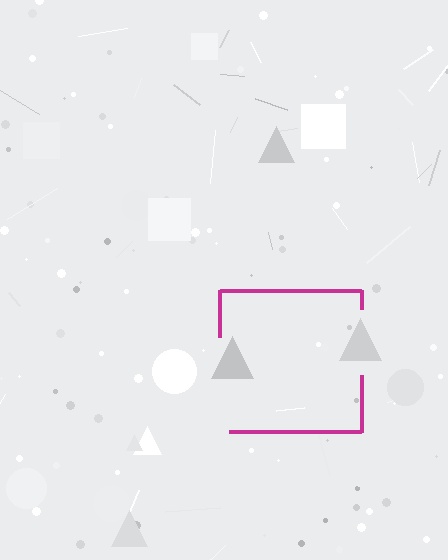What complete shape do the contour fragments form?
The contour fragments form a square.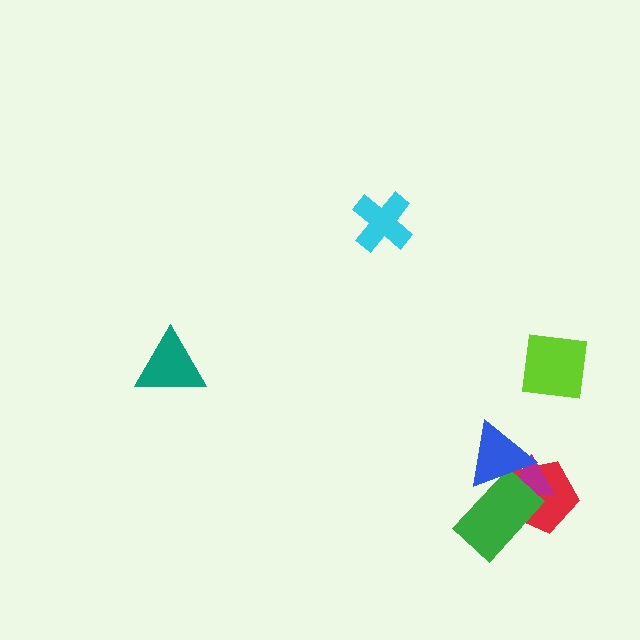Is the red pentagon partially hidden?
Yes, it is partially covered by another shape.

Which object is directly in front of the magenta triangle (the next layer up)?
The green rectangle is directly in front of the magenta triangle.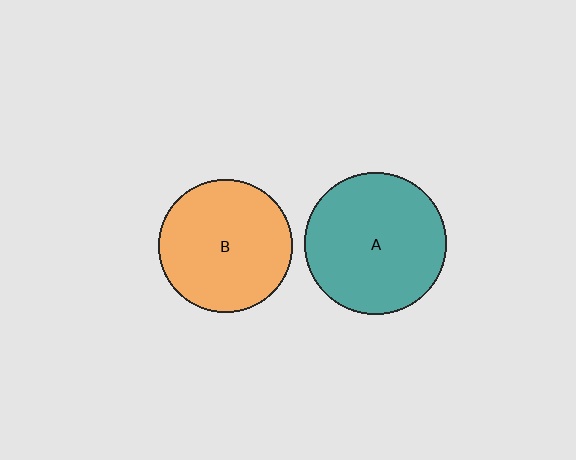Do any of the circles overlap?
No, none of the circles overlap.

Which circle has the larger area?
Circle A (teal).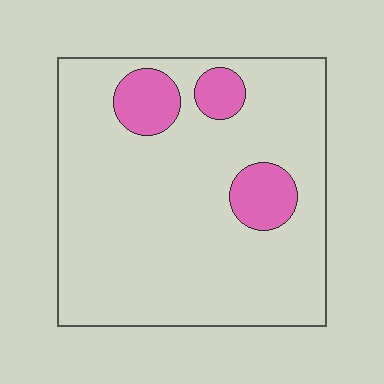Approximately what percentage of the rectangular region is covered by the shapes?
Approximately 15%.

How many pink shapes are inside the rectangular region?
3.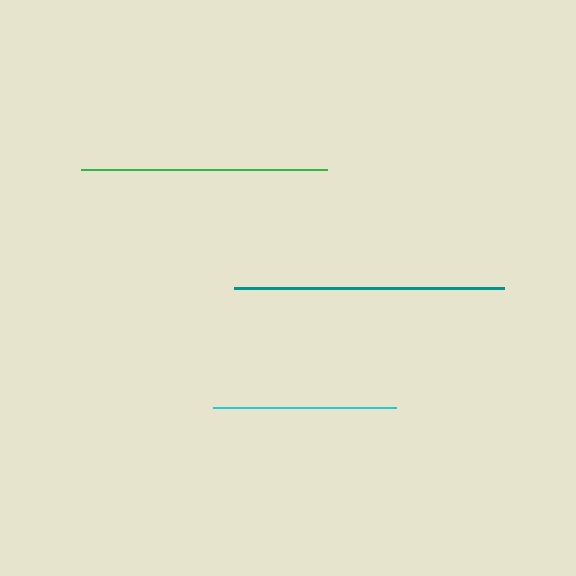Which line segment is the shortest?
The cyan line is the shortest at approximately 183 pixels.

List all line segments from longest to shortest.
From longest to shortest: teal, green, cyan.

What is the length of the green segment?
The green segment is approximately 245 pixels long.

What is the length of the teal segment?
The teal segment is approximately 270 pixels long.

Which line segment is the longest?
The teal line is the longest at approximately 270 pixels.